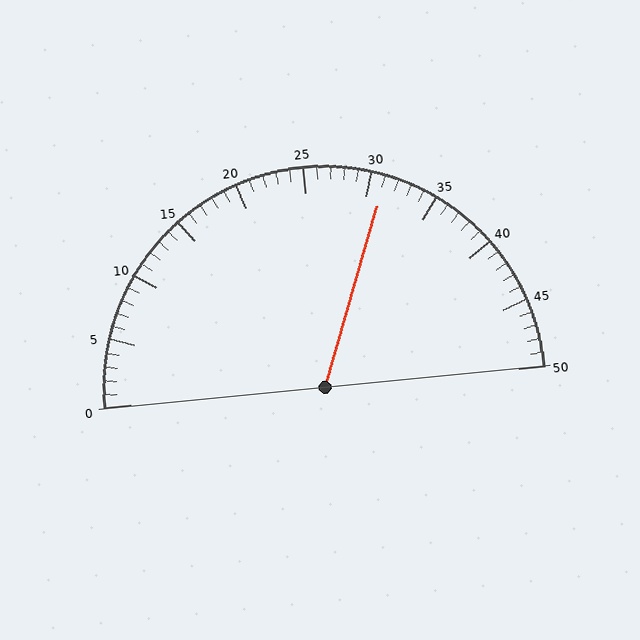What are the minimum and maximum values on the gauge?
The gauge ranges from 0 to 50.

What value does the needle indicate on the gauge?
The needle indicates approximately 31.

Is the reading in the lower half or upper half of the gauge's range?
The reading is in the upper half of the range (0 to 50).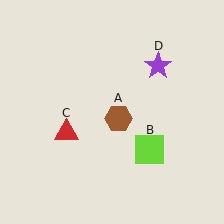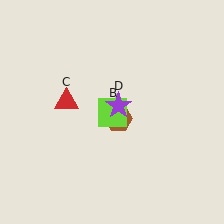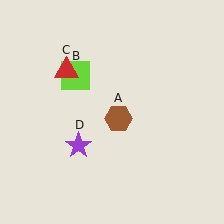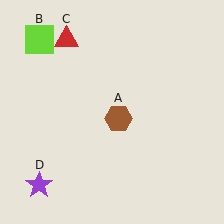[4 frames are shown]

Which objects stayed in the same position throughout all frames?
Brown hexagon (object A) remained stationary.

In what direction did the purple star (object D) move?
The purple star (object D) moved down and to the left.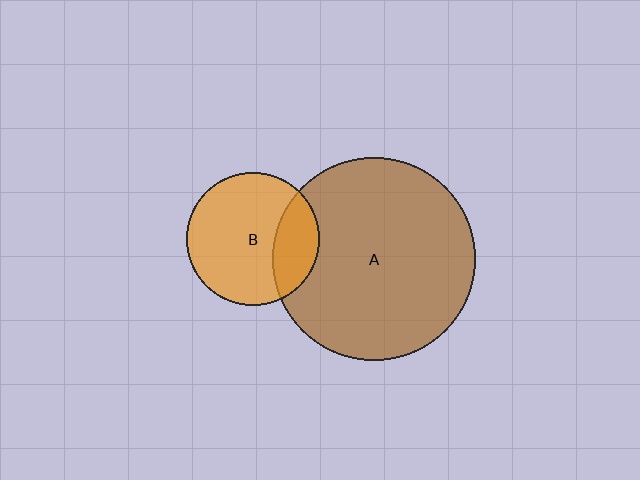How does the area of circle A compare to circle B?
Approximately 2.3 times.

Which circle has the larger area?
Circle A (brown).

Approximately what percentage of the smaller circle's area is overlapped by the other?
Approximately 25%.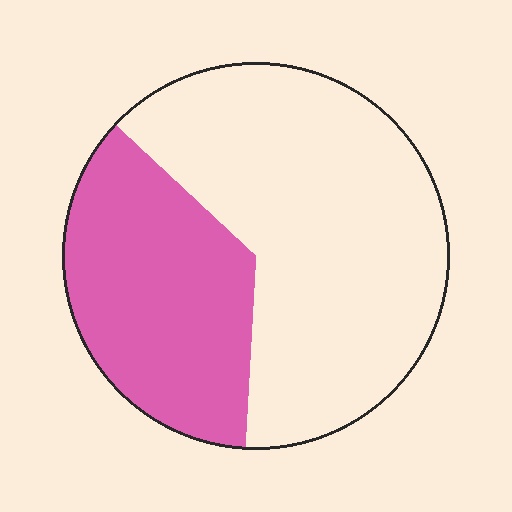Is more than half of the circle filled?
No.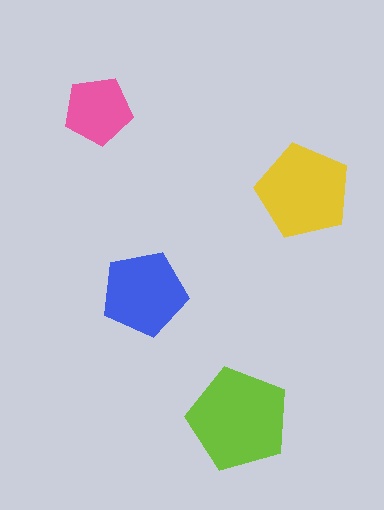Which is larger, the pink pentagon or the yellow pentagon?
The yellow one.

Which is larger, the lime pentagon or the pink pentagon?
The lime one.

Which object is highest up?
The pink pentagon is topmost.